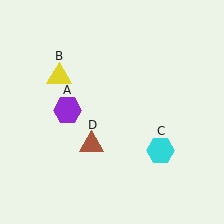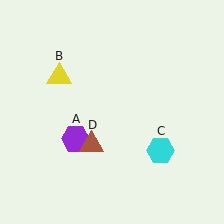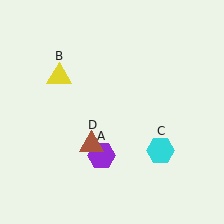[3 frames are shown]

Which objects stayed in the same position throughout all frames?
Yellow triangle (object B) and cyan hexagon (object C) and brown triangle (object D) remained stationary.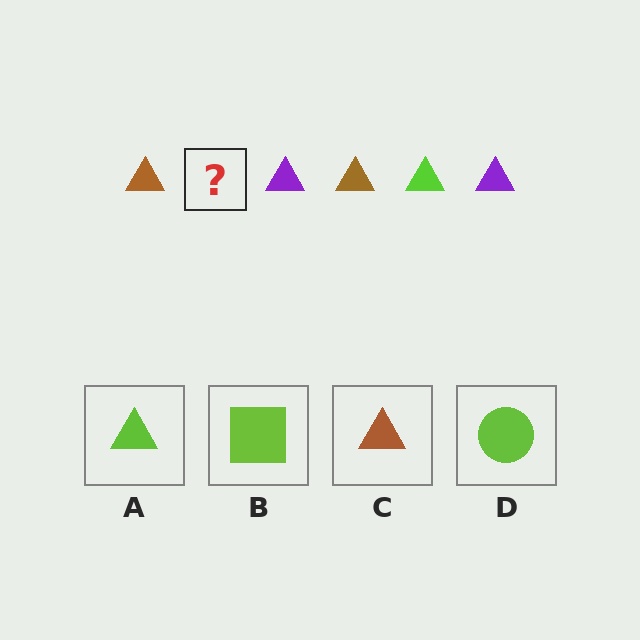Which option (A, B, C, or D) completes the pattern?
A.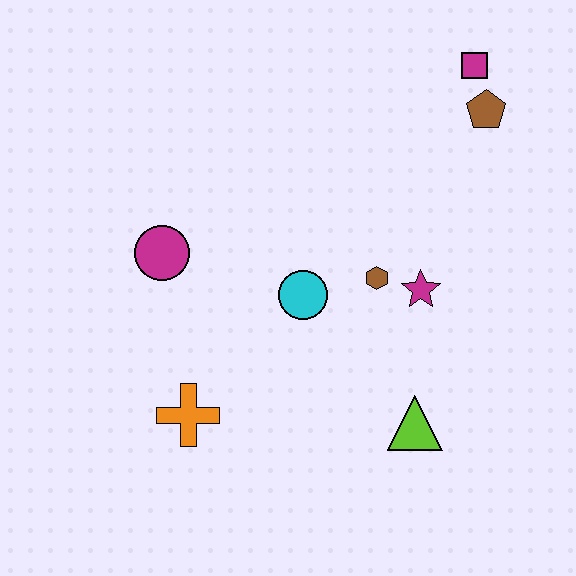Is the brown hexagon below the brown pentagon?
Yes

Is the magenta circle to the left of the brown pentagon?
Yes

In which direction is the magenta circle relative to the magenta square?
The magenta circle is to the left of the magenta square.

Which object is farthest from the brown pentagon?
The orange cross is farthest from the brown pentagon.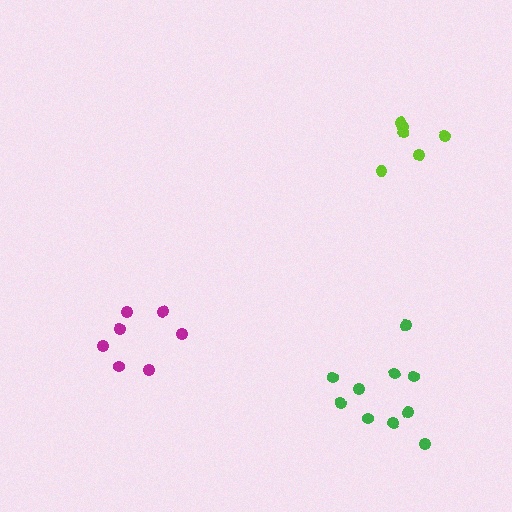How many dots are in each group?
Group 1: 7 dots, Group 2: 10 dots, Group 3: 6 dots (23 total).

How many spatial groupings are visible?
There are 3 spatial groupings.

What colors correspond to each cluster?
The clusters are colored: magenta, green, lime.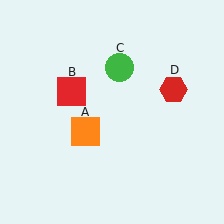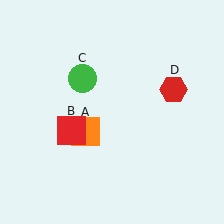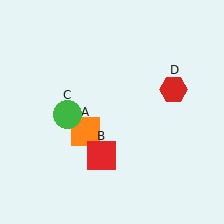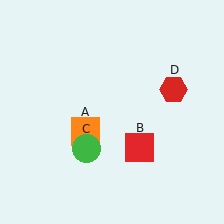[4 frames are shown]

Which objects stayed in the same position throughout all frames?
Orange square (object A) and red hexagon (object D) remained stationary.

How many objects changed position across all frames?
2 objects changed position: red square (object B), green circle (object C).